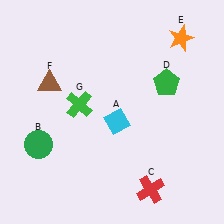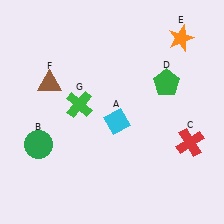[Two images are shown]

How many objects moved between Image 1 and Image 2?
1 object moved between the two images.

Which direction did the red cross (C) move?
The red cross (C) moved up.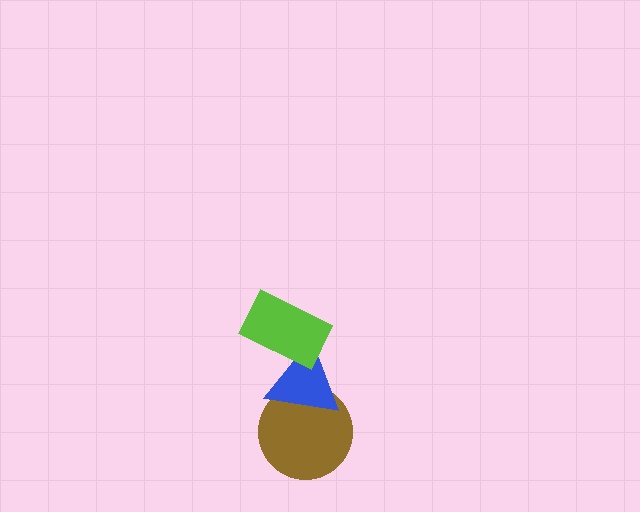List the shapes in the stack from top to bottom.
From top to bottom: the lime rectangle, the blue triangle, the brown circle.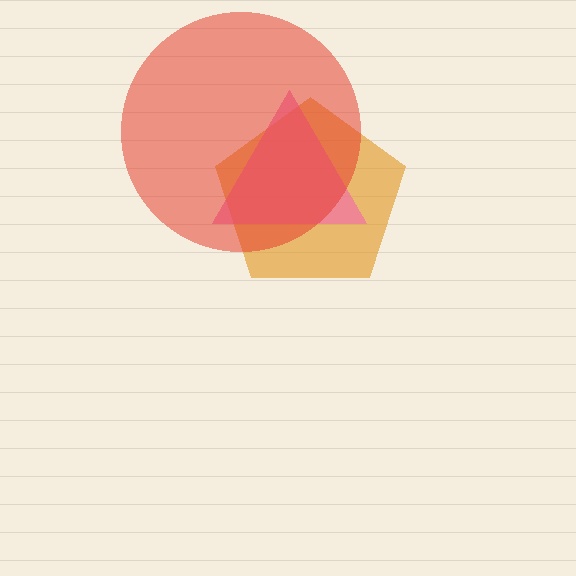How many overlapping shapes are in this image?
There are 3 overlapping shapes in the image.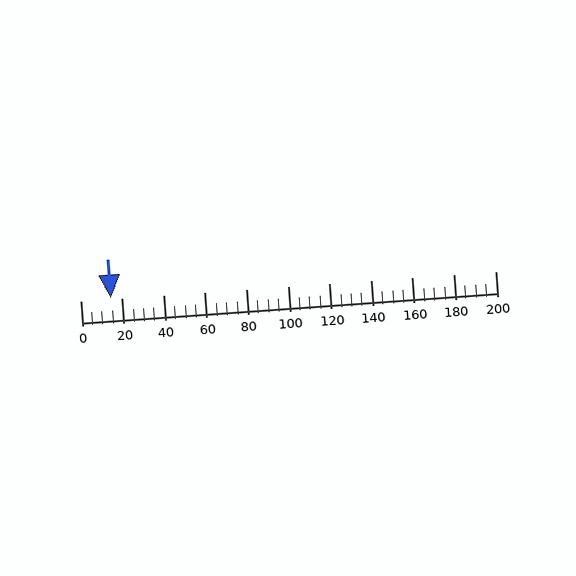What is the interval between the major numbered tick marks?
The major tick marks are spaced 20 units apart.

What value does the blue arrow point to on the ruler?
The blue arrow points to approximately 14.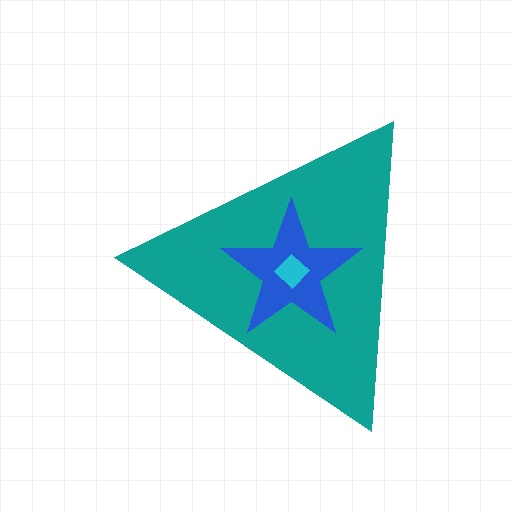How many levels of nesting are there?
3.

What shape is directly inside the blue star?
The cyan diamond.